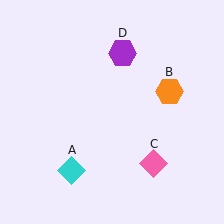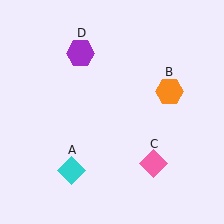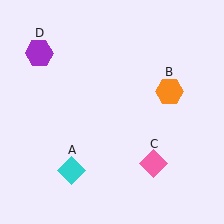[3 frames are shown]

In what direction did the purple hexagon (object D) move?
The purple hexagon (object D) moved left.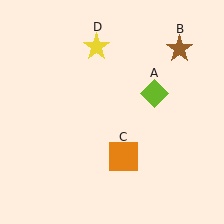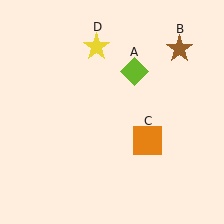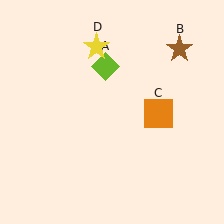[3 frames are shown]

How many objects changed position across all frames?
2 objects changed position: lime diamond (object A), orange square (object C).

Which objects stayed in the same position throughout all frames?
Brown star (object B) and yellow star (object D) remained stationary.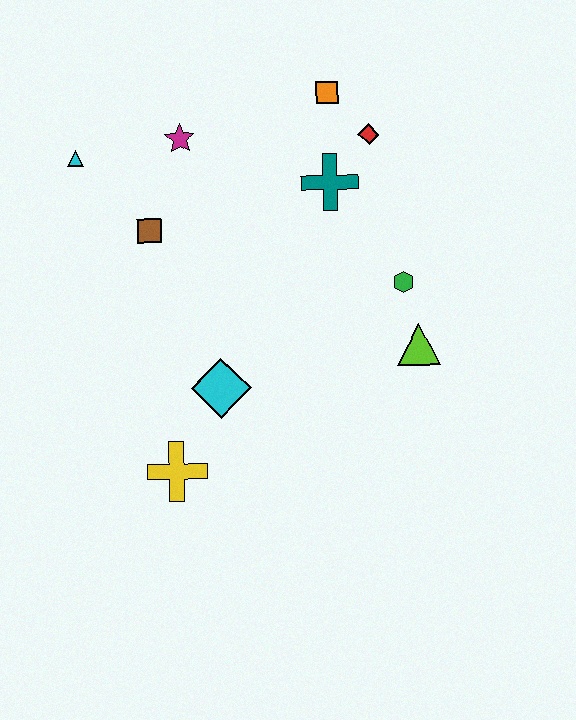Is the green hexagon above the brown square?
No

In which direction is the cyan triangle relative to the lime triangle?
The cyan triangle is to the left of the lime triangle.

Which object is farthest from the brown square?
The lime triangle is farthest from the brown square.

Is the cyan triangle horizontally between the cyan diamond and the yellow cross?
No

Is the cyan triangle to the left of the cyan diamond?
Yes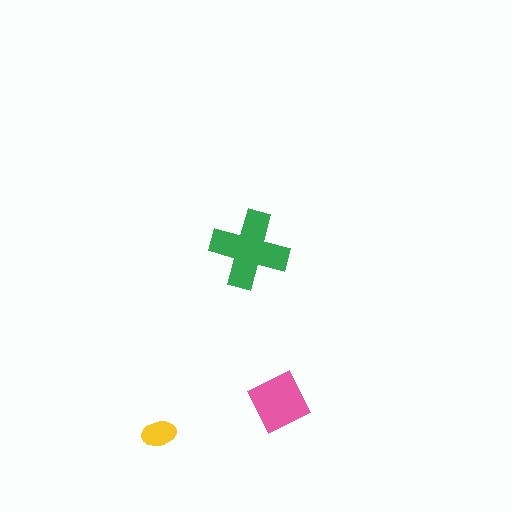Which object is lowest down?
The yellow ellipse is bottommost.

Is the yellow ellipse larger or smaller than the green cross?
Smaller.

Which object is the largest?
The green cross.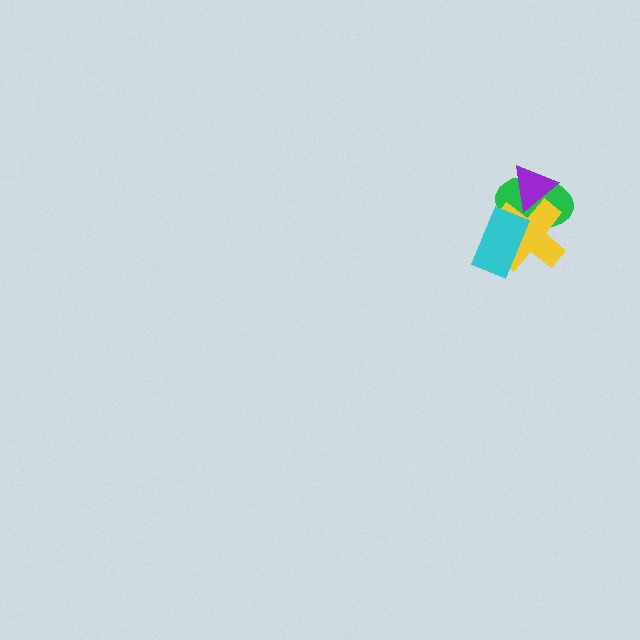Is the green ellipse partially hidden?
Yes, it is partially covered by another shape.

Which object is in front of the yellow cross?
The cyan rectangle is in front of the yellow cross.